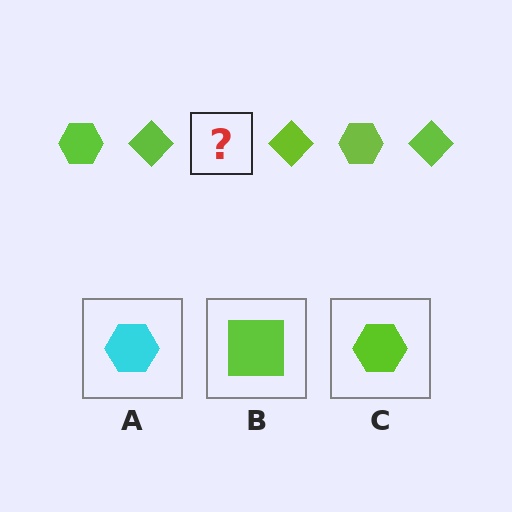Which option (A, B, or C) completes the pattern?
C.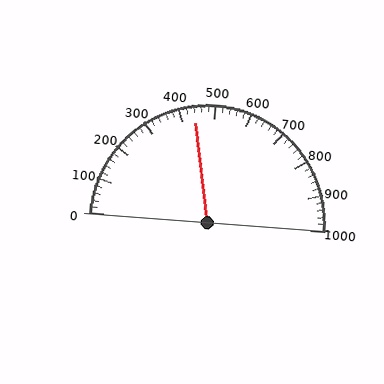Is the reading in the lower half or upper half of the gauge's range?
The reading is in the lower half of the range (0 to 1000).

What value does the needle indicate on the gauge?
The needle indicates approximately 440.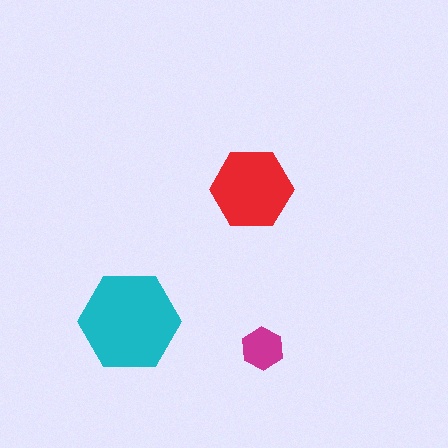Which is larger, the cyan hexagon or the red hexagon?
The cyan one.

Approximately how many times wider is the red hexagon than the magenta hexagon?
About 2 times wider.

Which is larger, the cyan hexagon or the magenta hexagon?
The cyan one.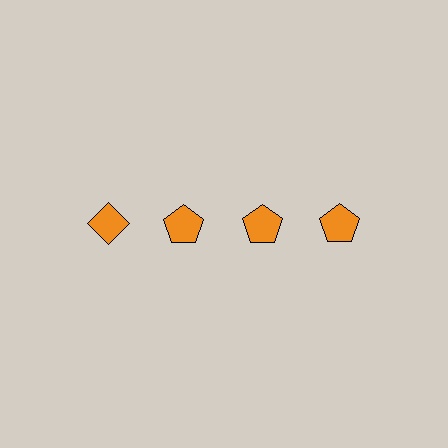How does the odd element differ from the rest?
It has a different shape: diamond instead of pentagon.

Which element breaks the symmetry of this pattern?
The orange diamond in the top row, leftmost column breaks the symmetry. All other shapes are orange pentagons.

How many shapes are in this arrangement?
There are 4 shapes arranged in a grid pattern.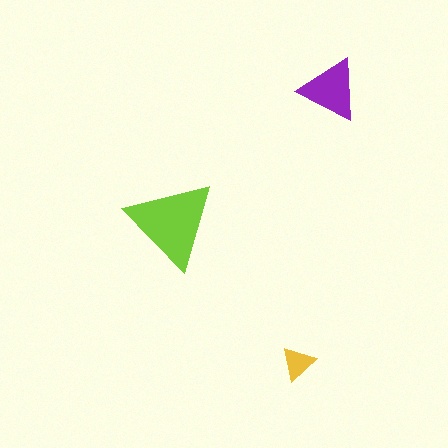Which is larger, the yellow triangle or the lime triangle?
The lime one.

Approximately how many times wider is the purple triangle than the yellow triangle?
About 2 times wider.